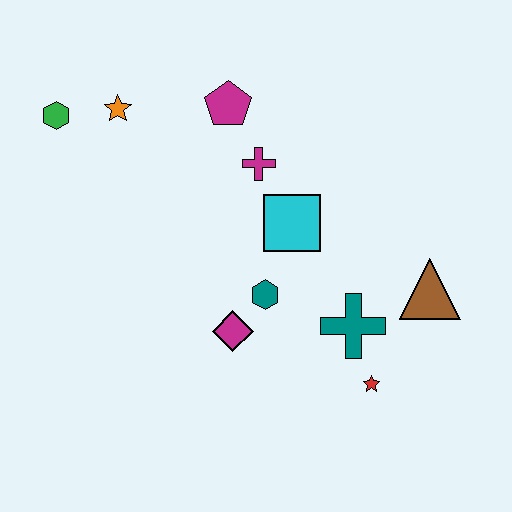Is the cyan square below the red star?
No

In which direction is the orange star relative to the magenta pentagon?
The orange star is to the left of the magenta pentagon.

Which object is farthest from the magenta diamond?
The green hexagon is farthest from the magenta diamond.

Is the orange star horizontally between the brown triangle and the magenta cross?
No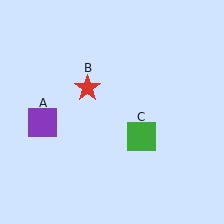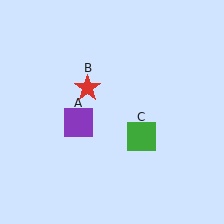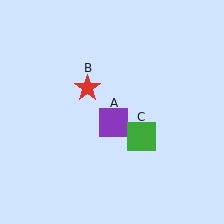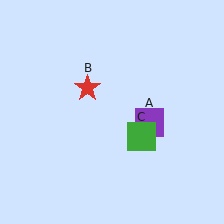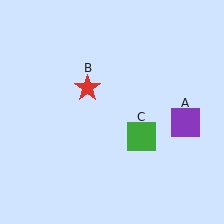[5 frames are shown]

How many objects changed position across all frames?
1 object changed position: purple square (object A).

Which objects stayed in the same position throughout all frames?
Red star (object B) and green square (object C) remained stationary.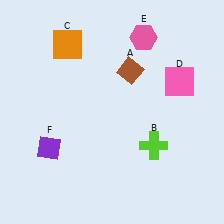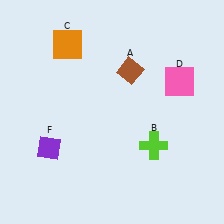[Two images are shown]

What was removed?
The pink hexagon (E) was removed in Image 2.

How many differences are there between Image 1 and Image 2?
There is 1 difference between the two images.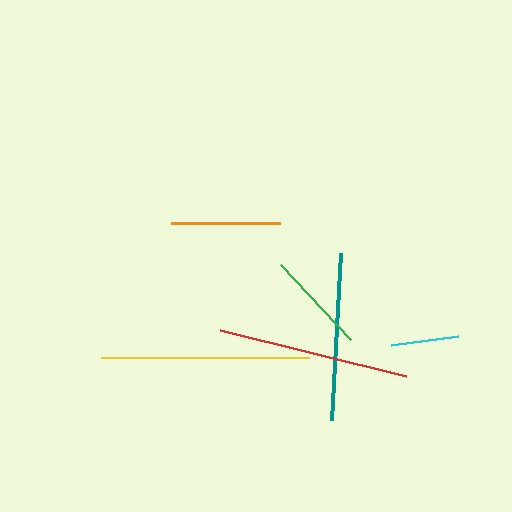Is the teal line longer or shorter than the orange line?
The teal line is longer than the orange line.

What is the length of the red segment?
The red segment is approximately 191 pixels long.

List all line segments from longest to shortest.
From longest to shortest: yellow, red, teal, orange, green, cyan.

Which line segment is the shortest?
The cyan line is the shortest at approximately 67 pixels.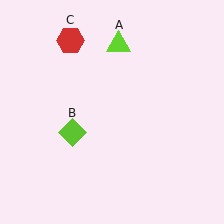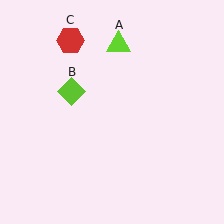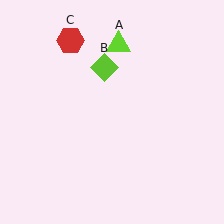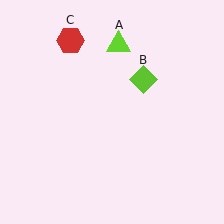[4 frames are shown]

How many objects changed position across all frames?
1 object changed position: lime diamond (object B).